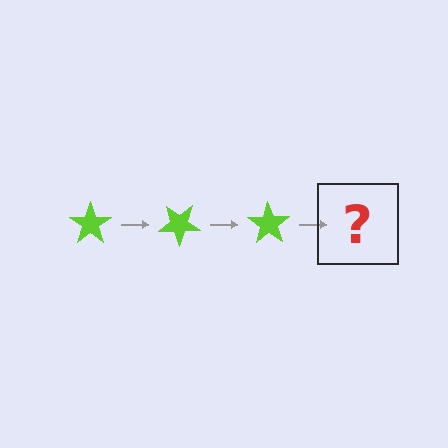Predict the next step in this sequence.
The next step is a lime star rotated 105 degrees.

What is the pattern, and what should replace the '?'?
The pattern is that the star rotates 35 degrees each step. The '?' should be a lime star rotated 105 degrees.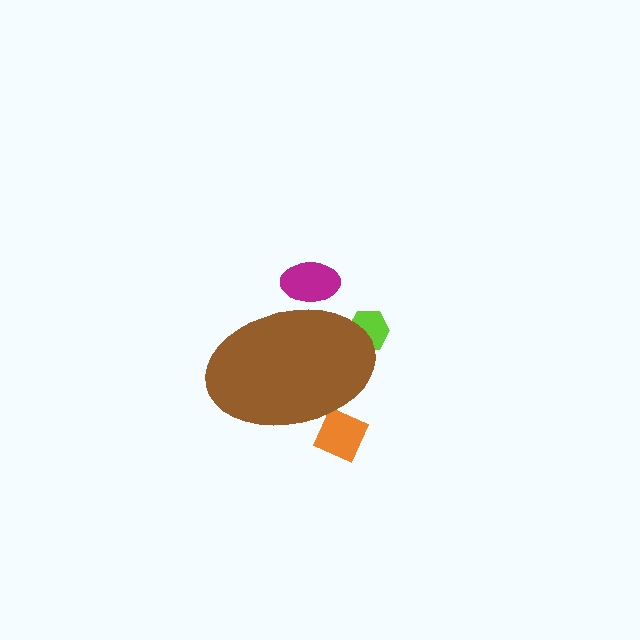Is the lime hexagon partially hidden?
Yes, the lime hexagon is partially hidden behind the brown ellipse.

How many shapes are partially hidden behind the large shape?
3 shapes are partially hidden.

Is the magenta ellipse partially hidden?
Yes, the magenta ellipse is partially hidden behind the brown ellipse.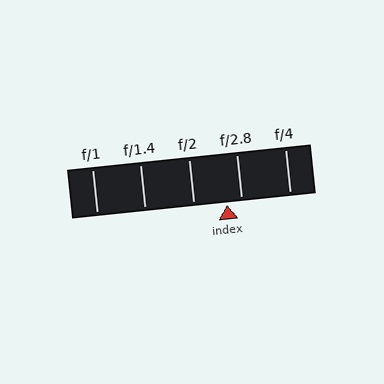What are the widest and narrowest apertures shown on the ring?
The widest aperture shown is f/1 and the narrowest is f/4.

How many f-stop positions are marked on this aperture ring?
There are 5 f-stop positions marked.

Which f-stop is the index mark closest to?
The index mark is closest to f/2.8.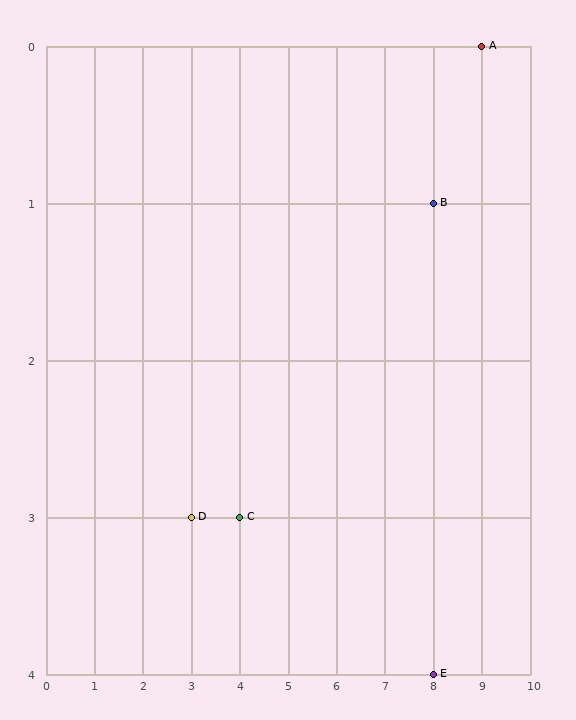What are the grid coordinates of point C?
Point C is at grid coordinates (4, 3).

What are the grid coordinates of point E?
Point E is at grid coordinates (8, 4).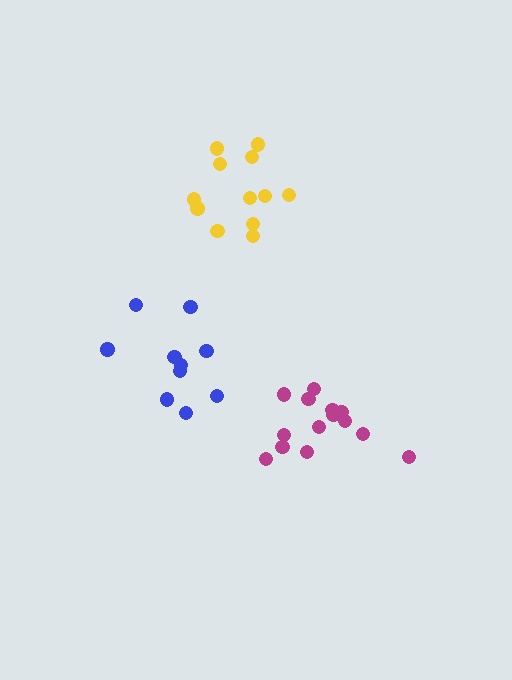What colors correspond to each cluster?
The clusters are colored: magenta, yellow, blue.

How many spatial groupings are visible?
There are 3 spatial groupings.